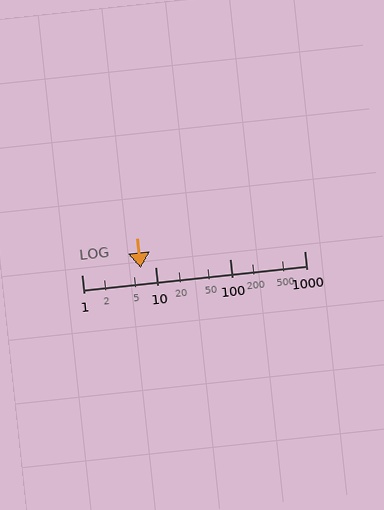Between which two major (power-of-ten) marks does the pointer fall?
The pointer is between 1 and 10.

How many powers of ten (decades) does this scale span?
The scale spans 3 decades, from 1 to 1000.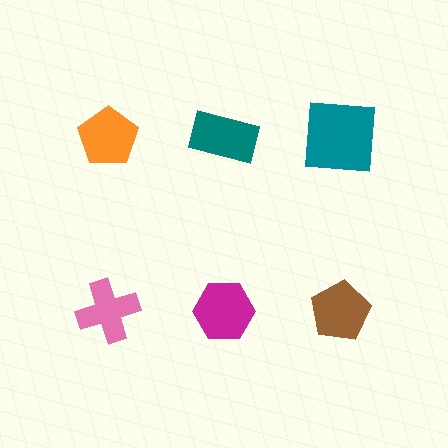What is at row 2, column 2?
A magenta hexagon.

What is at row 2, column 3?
A brown pentagon.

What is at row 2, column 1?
A pink cross.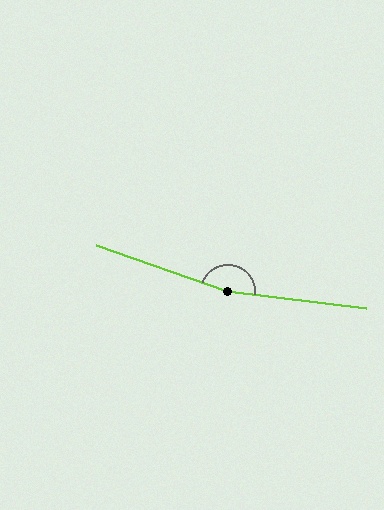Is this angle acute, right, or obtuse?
It is obtuse.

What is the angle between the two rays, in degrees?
Approximately 167 degrees.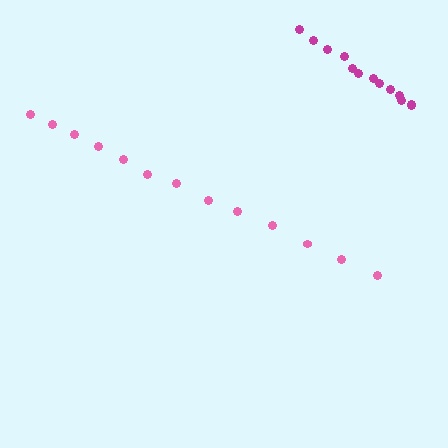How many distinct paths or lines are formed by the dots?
There are 2 distinct paths.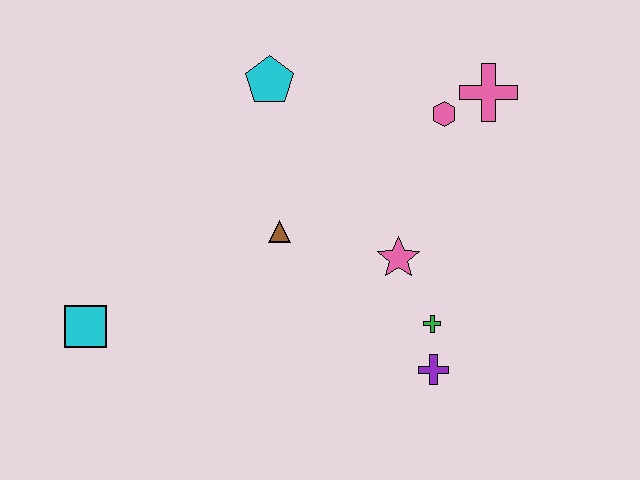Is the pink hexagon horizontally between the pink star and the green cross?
No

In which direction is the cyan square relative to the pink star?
The cyan square is to the left of the pink star.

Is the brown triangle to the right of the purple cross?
No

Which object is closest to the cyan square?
The brown triangle is closest to the cyan square.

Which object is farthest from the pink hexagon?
The cyan square is farthest from the pink hexagon.